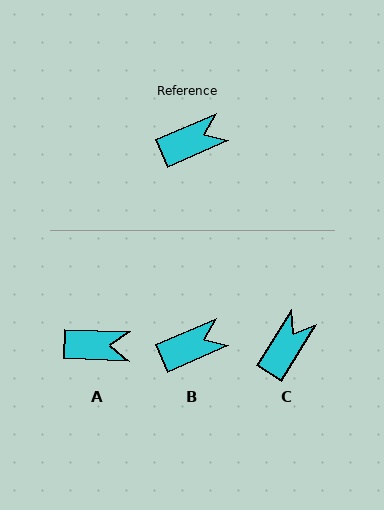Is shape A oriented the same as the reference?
No, it is off by about 26 degrees.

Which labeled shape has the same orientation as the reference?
B.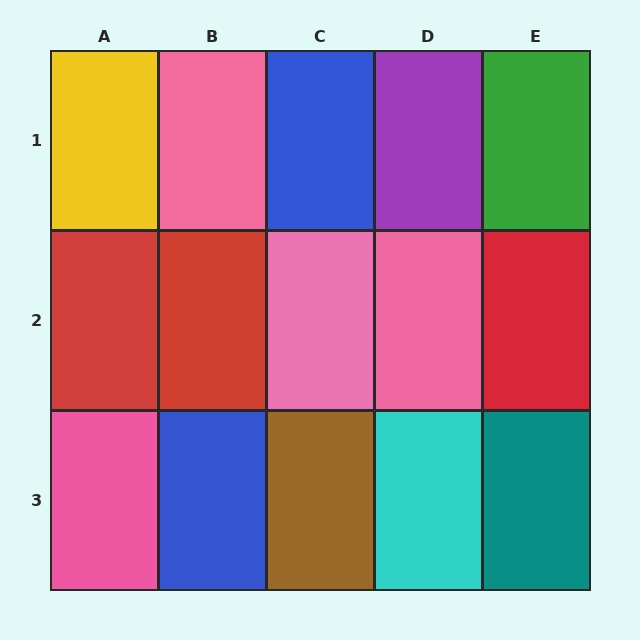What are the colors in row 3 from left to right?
Pink, blue, brown, cyan, teal.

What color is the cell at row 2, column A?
Red.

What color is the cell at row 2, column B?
Red.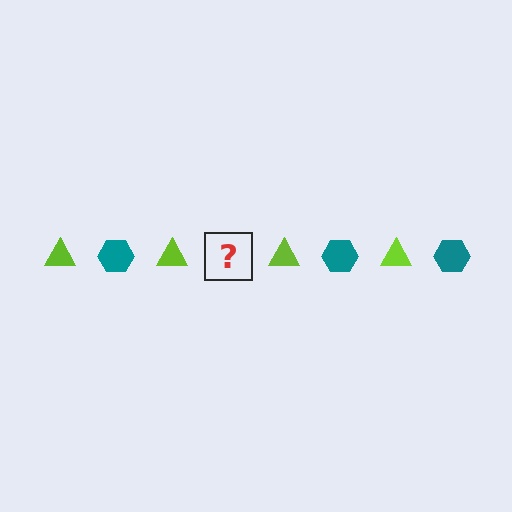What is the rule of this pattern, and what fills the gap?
The rule is that the pattern alternates between lime triangle and teal hexagon. The gap should be filled with a teal hexagon.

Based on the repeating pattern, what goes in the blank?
The blank should be a teal hexagon.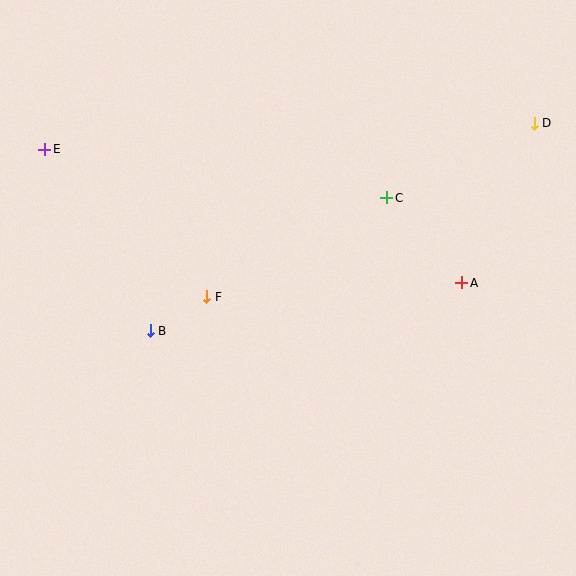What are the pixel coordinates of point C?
Point C is at (387, 198).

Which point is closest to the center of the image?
Point F at (207, 297) is closest to the center.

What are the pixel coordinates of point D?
Point D is at (534, 123).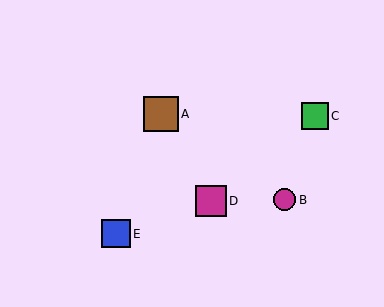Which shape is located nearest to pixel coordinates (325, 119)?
The green square (labeled C) at (315, 116) is nearest to that location.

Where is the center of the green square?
The center of the green square is at (315, 116).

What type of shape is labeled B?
Shape B is a magenta circle.